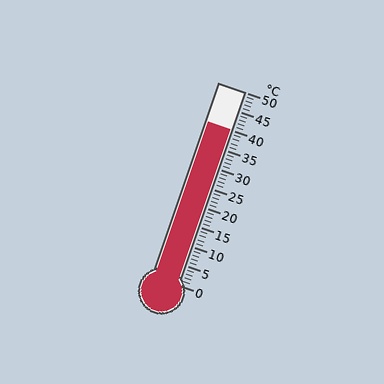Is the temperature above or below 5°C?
The temperature is above 5°C.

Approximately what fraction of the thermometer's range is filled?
The thermometer is filled to approximately 80% of its range.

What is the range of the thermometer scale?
The thermometer scale ranges from 0°C to 50°C.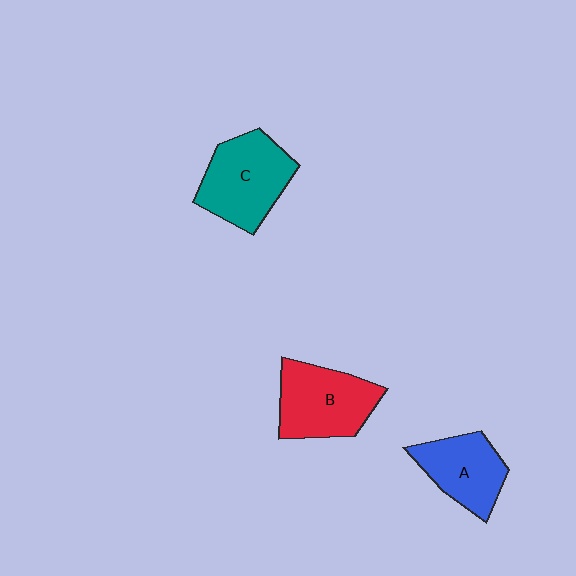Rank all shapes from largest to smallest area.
From largest to smallest: C (teal), B (red), A (blue).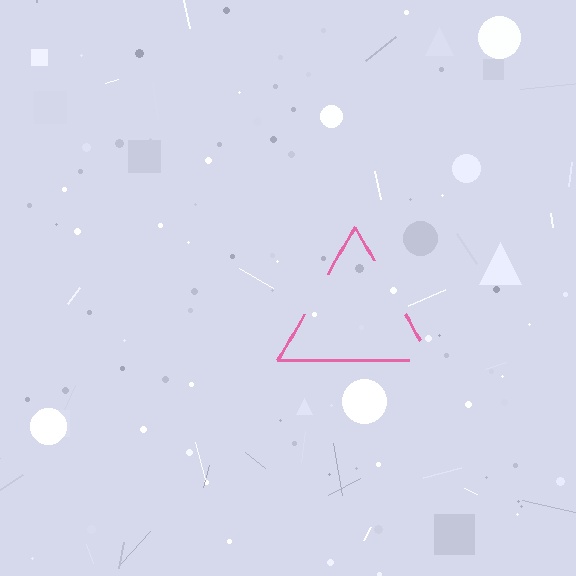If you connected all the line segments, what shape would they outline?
They would outline a triangle.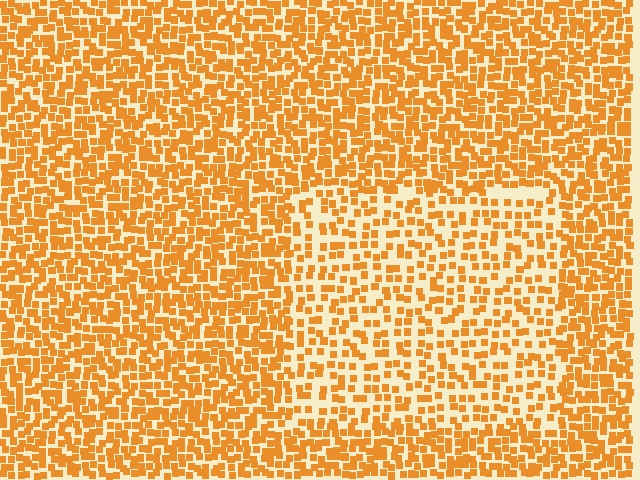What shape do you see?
I see a rectangle.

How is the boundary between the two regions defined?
The boundary is defined by a change in element density (approximately 1.8x ratio). All elements are the same color, size, and shape.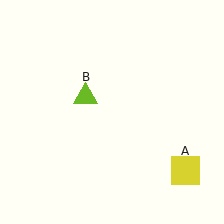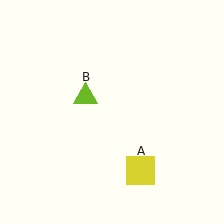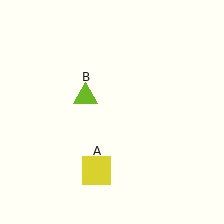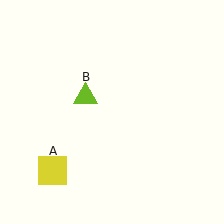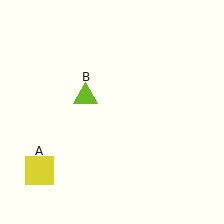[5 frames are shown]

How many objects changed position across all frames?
1 object changed position: yellow square (object A).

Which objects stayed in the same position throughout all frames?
Lime triangle (object B) remained stationary.